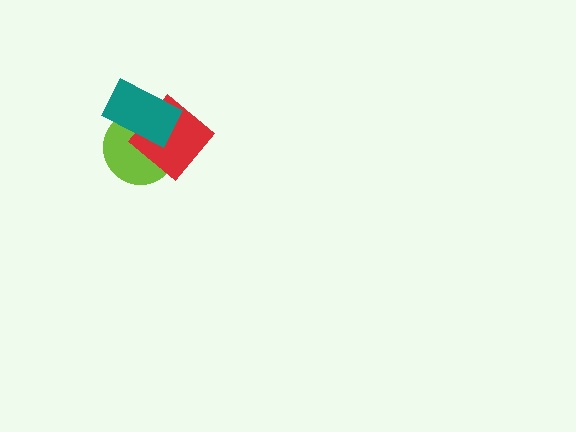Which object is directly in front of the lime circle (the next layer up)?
The red diamond is directly in front of the lime circle.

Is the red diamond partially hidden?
Yes, it is partially covered by another shape.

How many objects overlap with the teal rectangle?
2 objects overlap with the teal rectangle.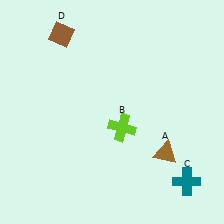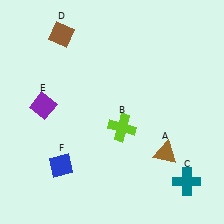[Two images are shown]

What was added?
A purple diamond (E), a blue diamond (F) were added in Image 2.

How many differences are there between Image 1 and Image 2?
There are 2 differences between the two images.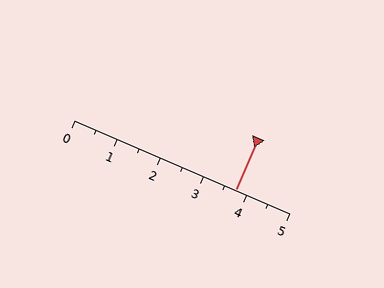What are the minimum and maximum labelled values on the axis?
The axis runs from 0 to 5.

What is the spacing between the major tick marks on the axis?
The major ticks are spaced 1 apart.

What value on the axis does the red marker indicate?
The marker indicates approximately 3.8.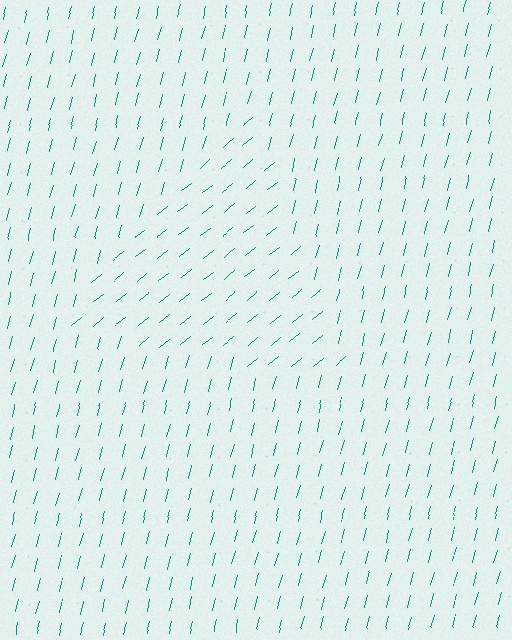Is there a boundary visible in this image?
Yes, there is a texture boundary formed by a change in line orientation.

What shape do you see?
I see a triangle.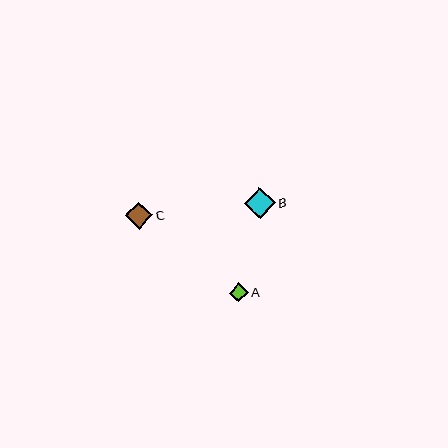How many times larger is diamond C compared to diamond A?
Diamond C is approximately 1.5 times the size of diamond A.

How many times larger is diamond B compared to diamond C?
Diamond B is approximately 1.1 times the size of diamond C.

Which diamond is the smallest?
Diamond A is the smallest with a size of approximately 18 pixels.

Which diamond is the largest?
Diamond B is the largest with a size of approximately 31 pixels.